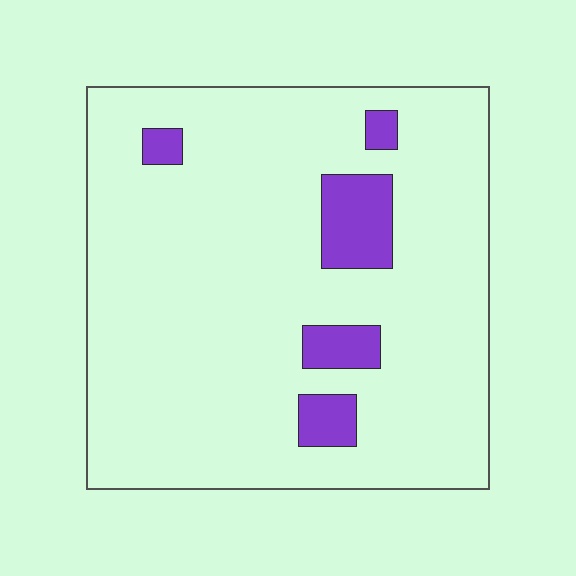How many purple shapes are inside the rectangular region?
5.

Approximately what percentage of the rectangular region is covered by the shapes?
Approximately 10%.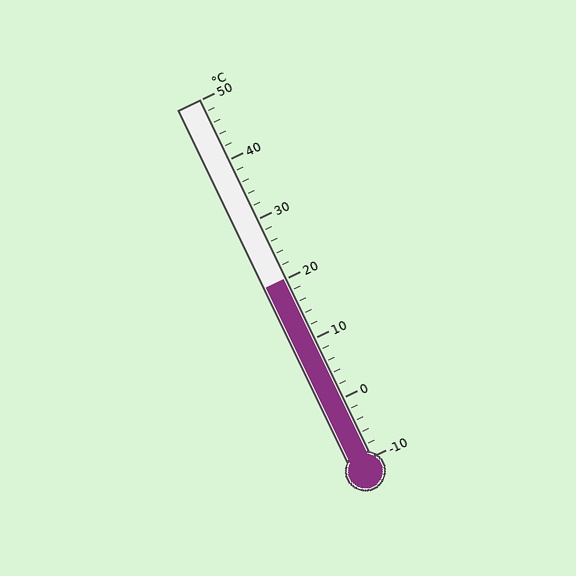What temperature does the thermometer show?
The thermometer shows approximately 20°C.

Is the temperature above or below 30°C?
The temperature is below 30°C.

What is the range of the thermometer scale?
The thermometer scale ranges from -10°C to 50°C.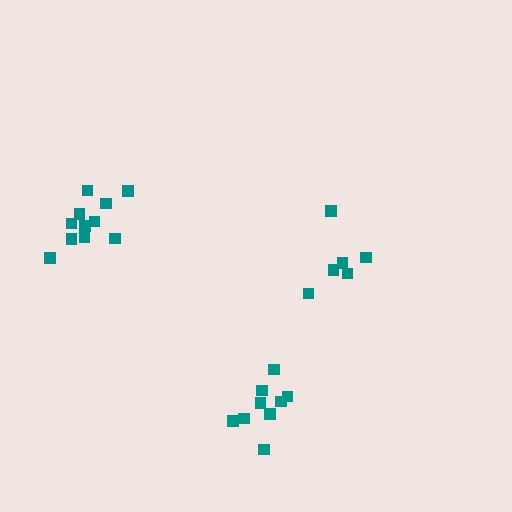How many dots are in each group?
Group 1: 6 dots, Group 2: 9 dots, Group 3: 11 dots (26 total).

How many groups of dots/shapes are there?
There are 3 groups.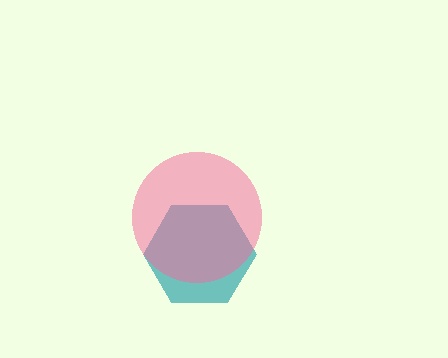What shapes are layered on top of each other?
The layered shapes are: a teal hexagon, a pink circle.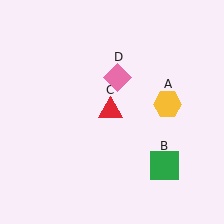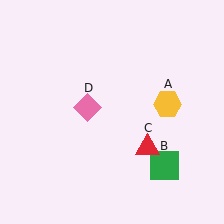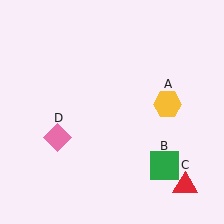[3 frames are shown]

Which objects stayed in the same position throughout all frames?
Yellow hexagon (object A) and green square (object B) remained stationary.